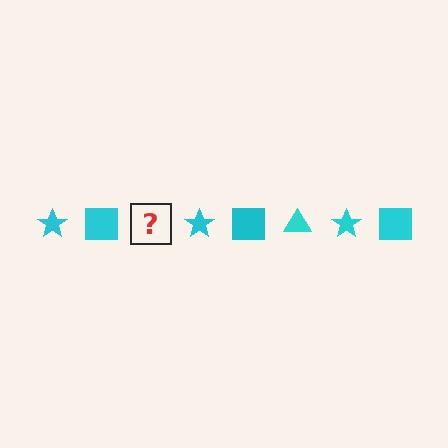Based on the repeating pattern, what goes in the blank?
The blank should be a cyan triangle.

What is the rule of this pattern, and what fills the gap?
The rule is that the pattern cycles through star, square, triangle shapes in cyan. The gap should be filled with a cyan triangle.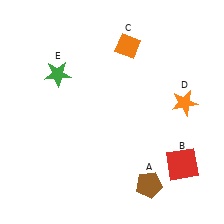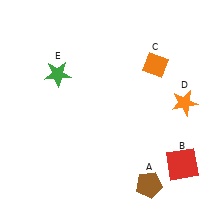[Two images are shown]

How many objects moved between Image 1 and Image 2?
1 object moved between the two images.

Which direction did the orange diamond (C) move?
The orange diamond (C) moved right.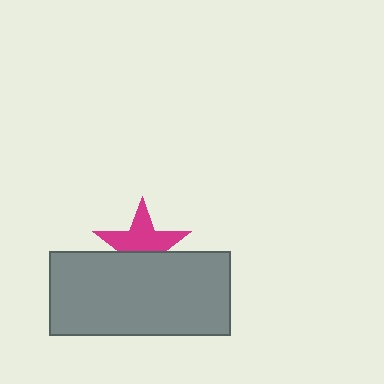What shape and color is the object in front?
The object in front is a gray rectangle.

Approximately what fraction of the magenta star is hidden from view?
Roughly 40% of the magenta star is hidden behind the gray rectangle.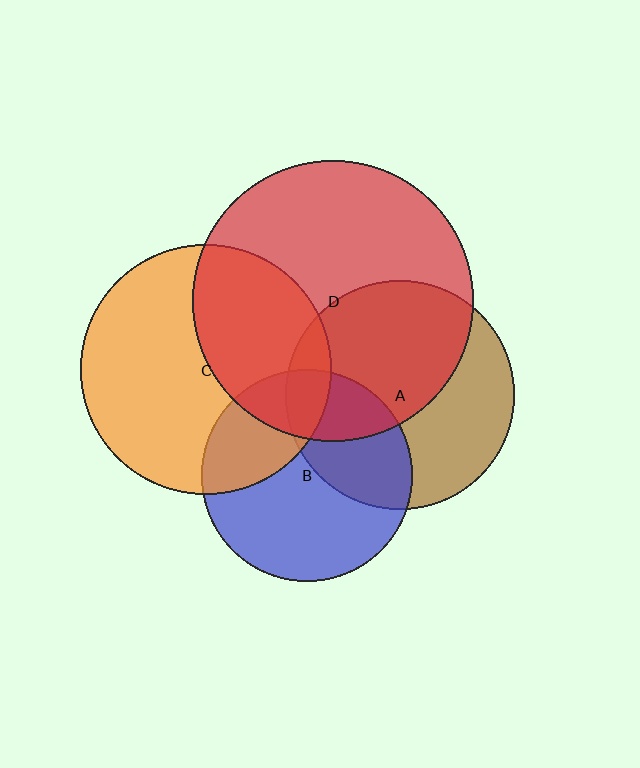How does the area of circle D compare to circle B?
Approximately 1.8 times.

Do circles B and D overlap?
Yes.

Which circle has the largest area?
Circle D (red).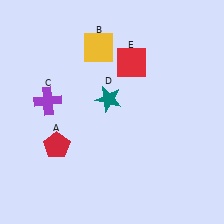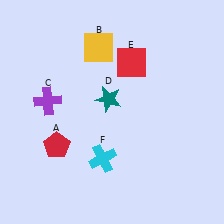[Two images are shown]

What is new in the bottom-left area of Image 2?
A cyan cross (F) was added in the bottom-left area of Image 2.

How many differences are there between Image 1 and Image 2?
There is 1 difference between the two images.